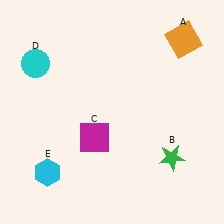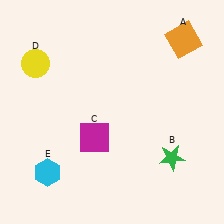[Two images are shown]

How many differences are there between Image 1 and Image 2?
There is 1 difference between the two images.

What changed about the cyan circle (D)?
In Image 1, D is cyan. In Image 2, it changed to yellow.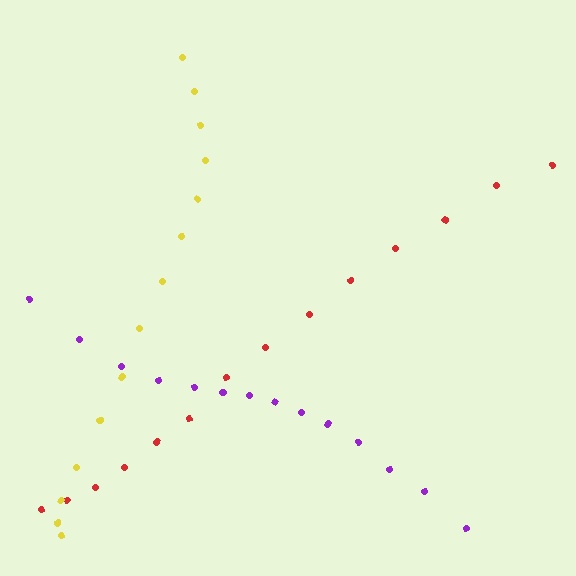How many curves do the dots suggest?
There are 3 distinct paths.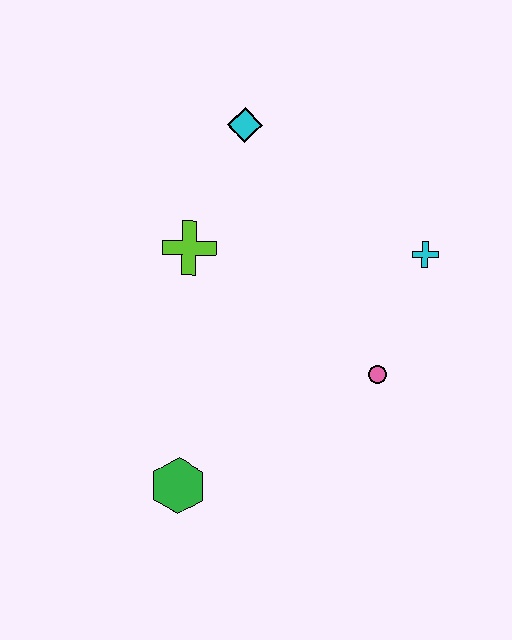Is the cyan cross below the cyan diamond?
Yes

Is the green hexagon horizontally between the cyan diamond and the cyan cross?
No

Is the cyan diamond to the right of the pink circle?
No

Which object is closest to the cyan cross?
The pink circle is closest to the cyan cross.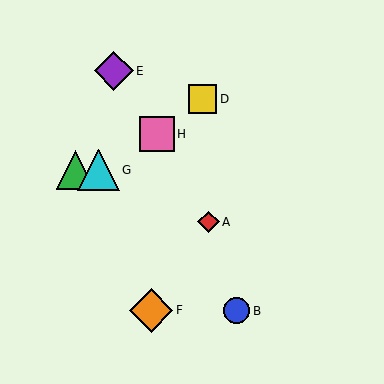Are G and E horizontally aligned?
No, G is at y≈170 and E is at y≈71.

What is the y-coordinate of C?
Object C is at y≈170.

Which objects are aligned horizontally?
Objects C, G are aligned horizontally.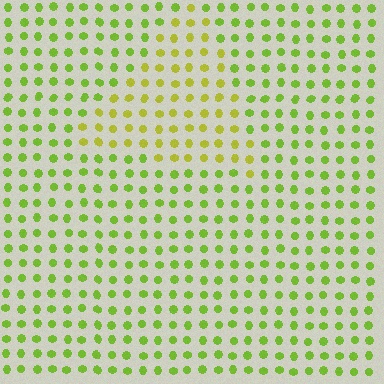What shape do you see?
I see a triangle.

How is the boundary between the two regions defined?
The boundary is defined purely by a slight shift in hue (about 26 degrees). Spacing, size, and orientation are identical on both sides.